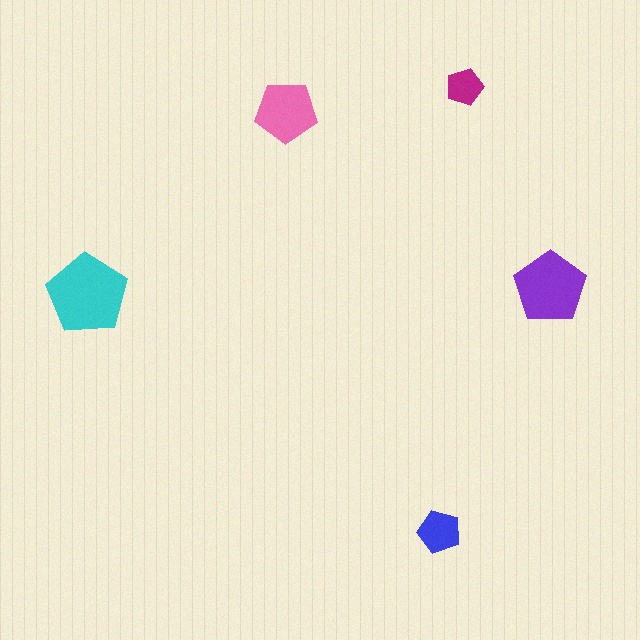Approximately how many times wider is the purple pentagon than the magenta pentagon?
About 2 times wider.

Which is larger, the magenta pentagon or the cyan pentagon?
The cyan one.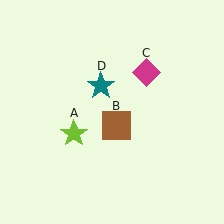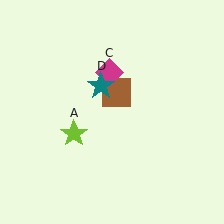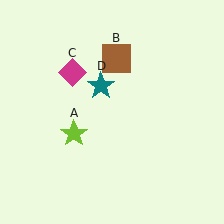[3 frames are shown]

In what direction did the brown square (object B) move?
The brown square (object B) moved up.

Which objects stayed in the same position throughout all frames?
Lime star (object A) and teal star (object D) remained stationary.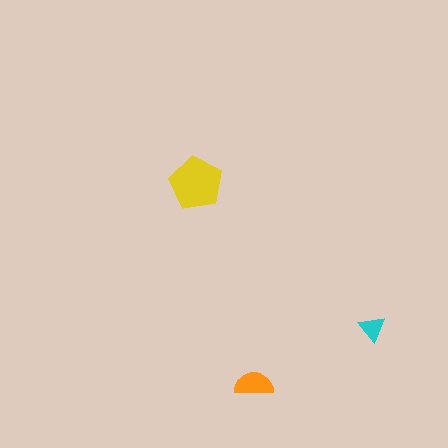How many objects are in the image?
There are 3 objects in the image.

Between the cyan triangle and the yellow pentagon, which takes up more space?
The yellow pentagon.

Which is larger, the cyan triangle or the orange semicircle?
The orange semicircle.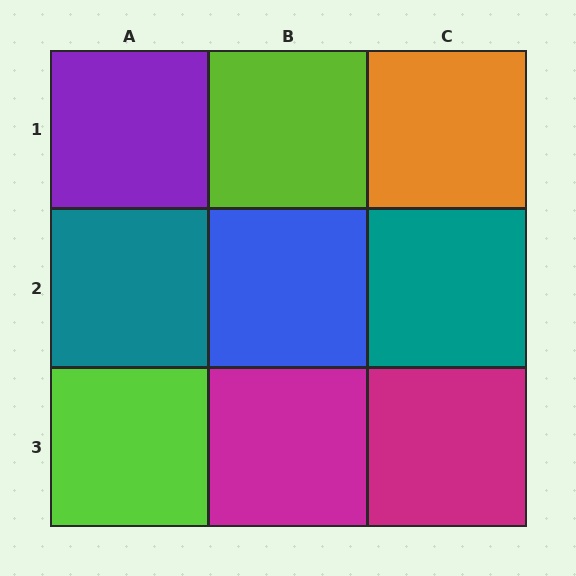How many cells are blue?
1 cell is blue.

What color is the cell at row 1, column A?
Purple.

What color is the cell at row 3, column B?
Magenta.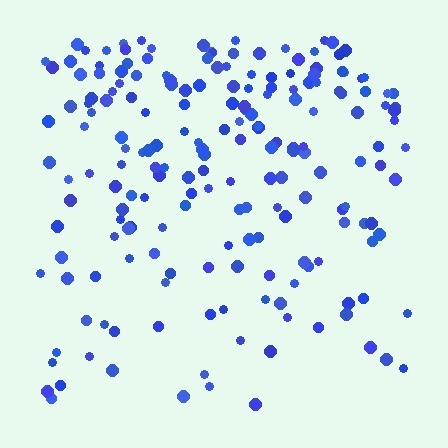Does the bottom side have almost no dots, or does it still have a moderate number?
Still a moderate number, just noticeably fewer than the top.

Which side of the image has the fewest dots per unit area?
The bottom.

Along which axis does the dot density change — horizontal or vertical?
Vertical.